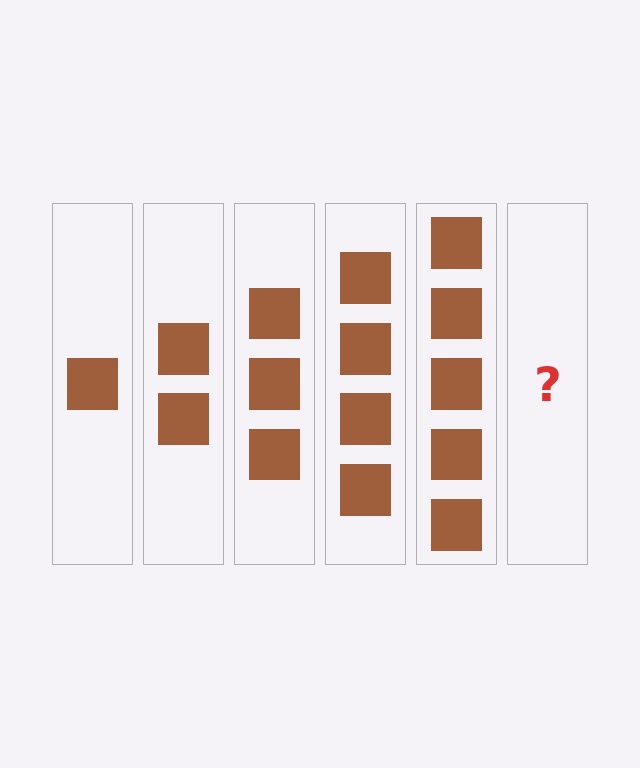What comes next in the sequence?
The next element should be 6 squares.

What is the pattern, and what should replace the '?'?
The pattern is that each step adds one more square. The '?' should be 6 squares.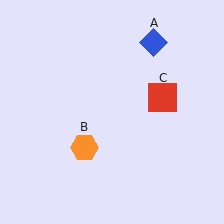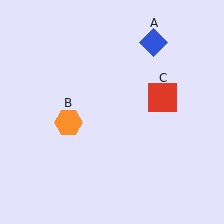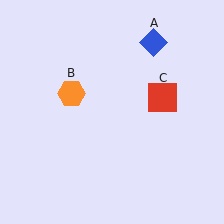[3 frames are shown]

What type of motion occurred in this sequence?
The orange hexagon (object B) rotated clockwise around the center of the scene.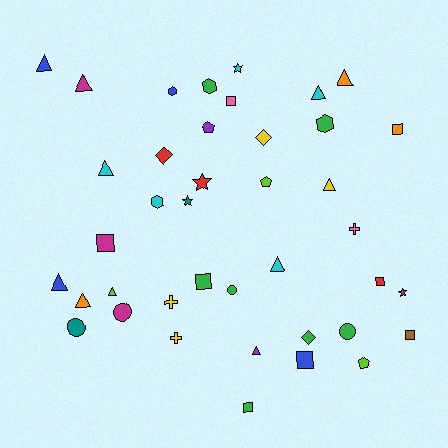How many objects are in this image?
There are 40 objects.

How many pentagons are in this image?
There are 3 pentagons.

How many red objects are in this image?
There are 3 red objects.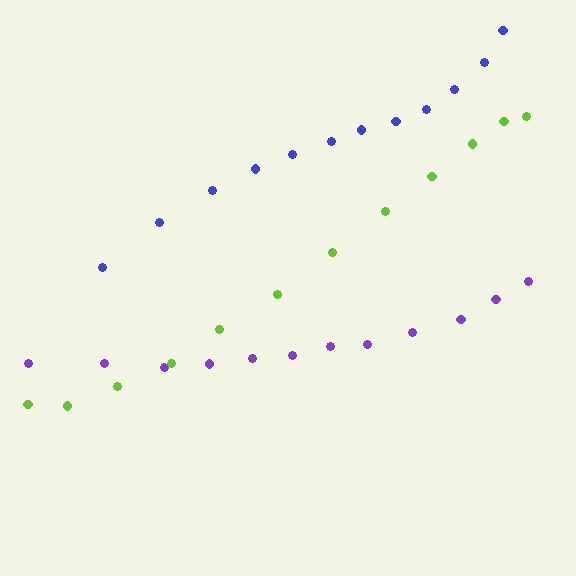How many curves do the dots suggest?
There are 3 distinct paths.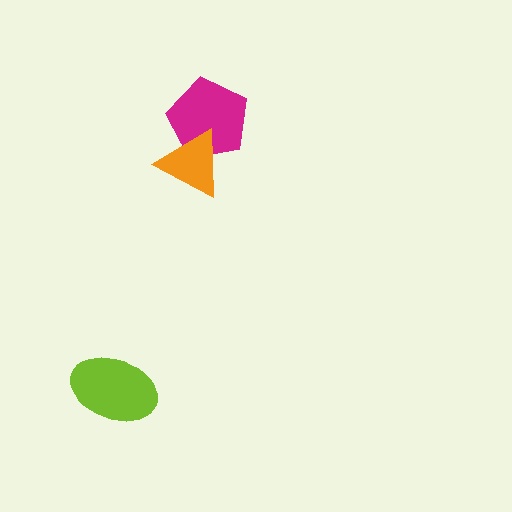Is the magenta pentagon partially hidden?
Yes, it is partially covered by another shape.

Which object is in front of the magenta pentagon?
The orange triangle is in front of the magenta pentagon.